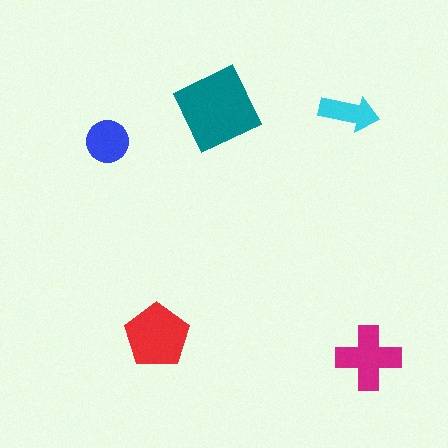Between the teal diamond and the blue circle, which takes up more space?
The teal diamond.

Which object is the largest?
The teal diamond.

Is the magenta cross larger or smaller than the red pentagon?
Smaller.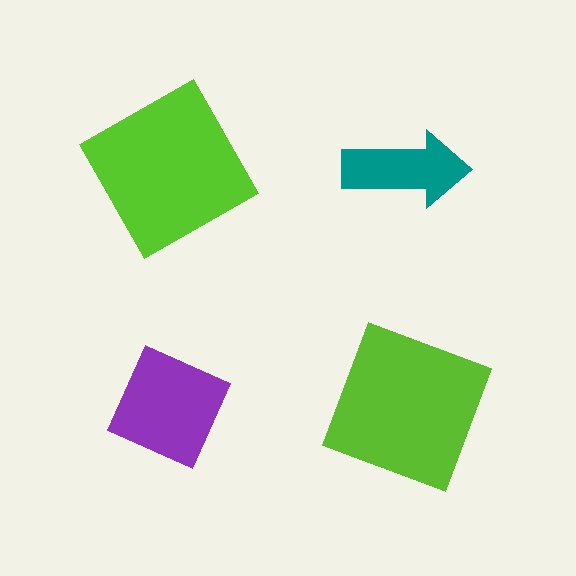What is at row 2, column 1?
A purple diamond.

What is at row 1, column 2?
A teal arrow.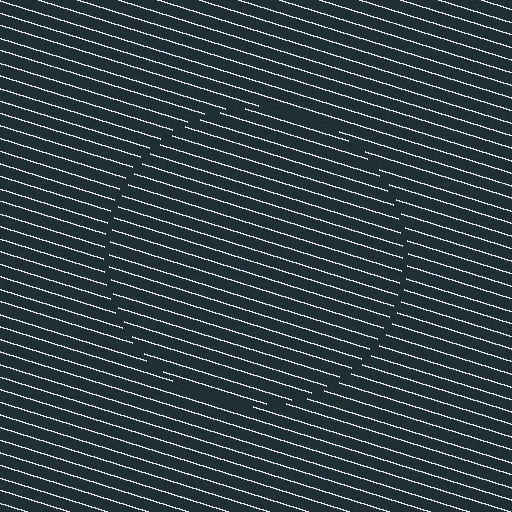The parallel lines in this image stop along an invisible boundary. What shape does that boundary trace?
An illusory circle. The interior of the shape contains the same grating, shifted by half a period — the contour is defined by the phase discontinuity where line-ends from the inner and outer gratings abut.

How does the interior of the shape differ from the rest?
The interior of the shape contains the same grating, shifted by half a period — the contour is defined by the phase discontinuity where line-ends from the inner and outer gratings abut.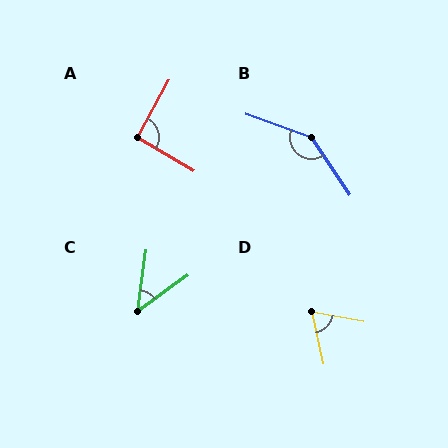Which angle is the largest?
B, at approximately 144 degrees.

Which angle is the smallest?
C, at approximately 46 degrees.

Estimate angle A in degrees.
Approximately 92 degrees.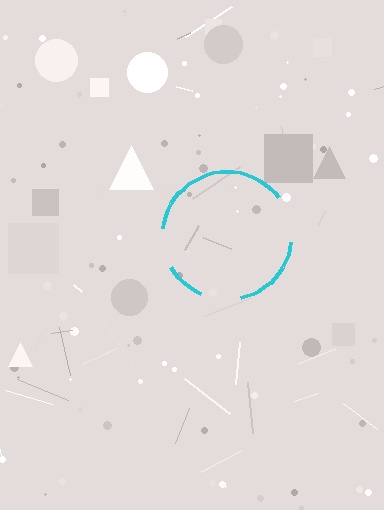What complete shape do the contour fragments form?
The contour fragments form a circle.